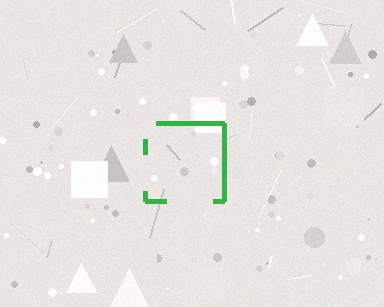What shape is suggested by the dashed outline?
The dashed outline suggests a square.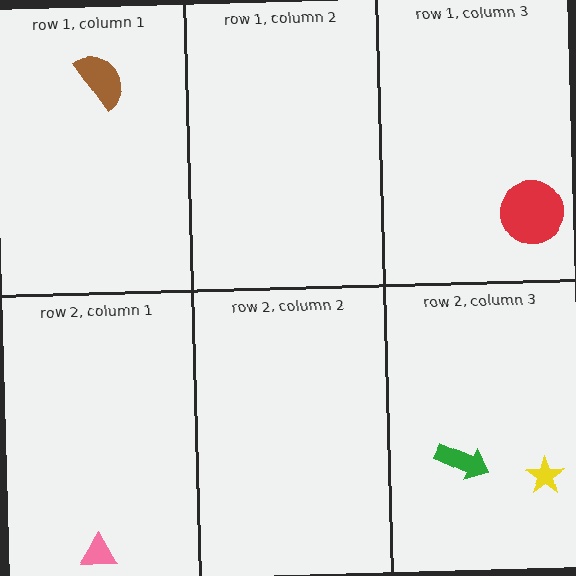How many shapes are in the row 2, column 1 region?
1.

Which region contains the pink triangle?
The row 2, column 1 region.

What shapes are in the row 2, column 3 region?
The yellow star, the green arrow.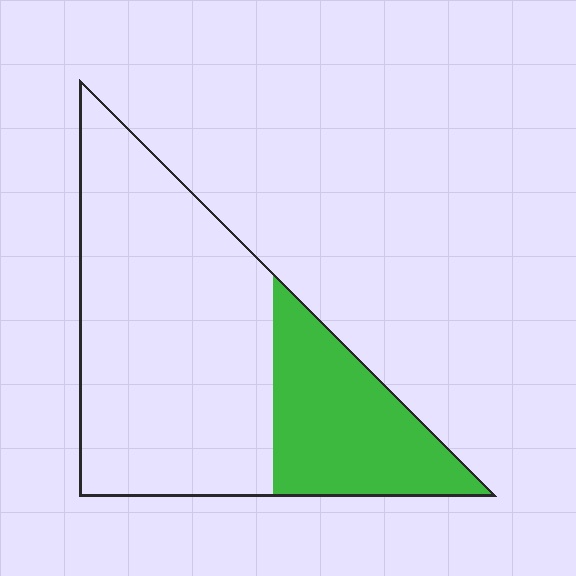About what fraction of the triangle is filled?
About one quarter (1/4).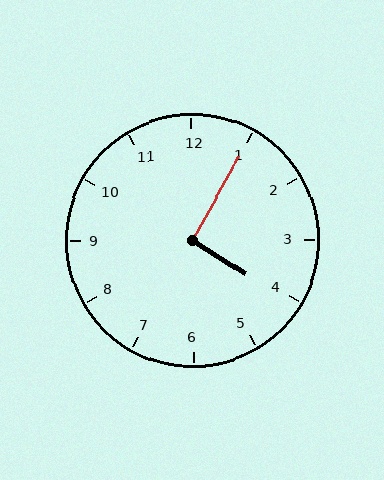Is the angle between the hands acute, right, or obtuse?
It is right.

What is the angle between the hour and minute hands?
Approximately 92 degrees.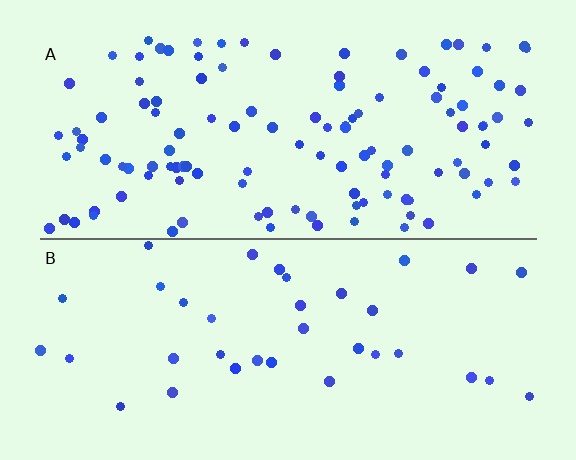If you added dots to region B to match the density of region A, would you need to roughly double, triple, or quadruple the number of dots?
Approximately triple.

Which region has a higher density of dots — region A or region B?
A (the top).